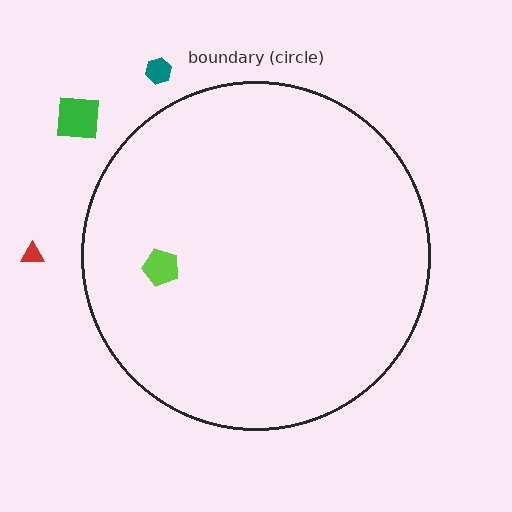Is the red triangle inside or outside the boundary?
Outside.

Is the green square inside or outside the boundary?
Outside.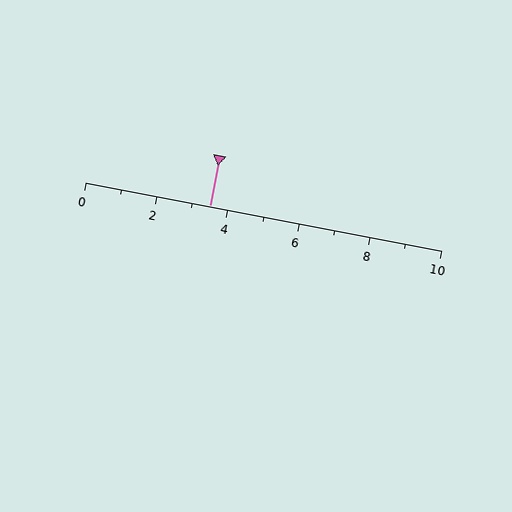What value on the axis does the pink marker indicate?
The marker indicates approximately 3.5.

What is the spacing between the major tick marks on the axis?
The major ticks are spaced 2 apart.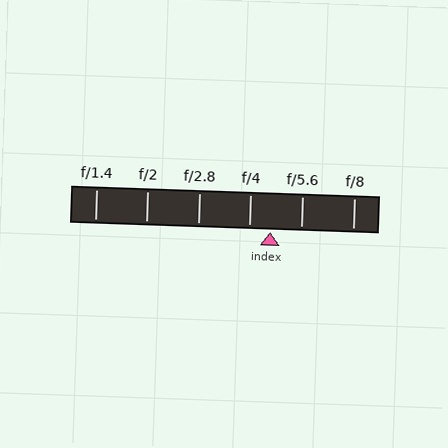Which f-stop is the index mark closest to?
The index mark is closest to f/4.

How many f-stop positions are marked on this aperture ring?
There are 6 f-stop positions marked.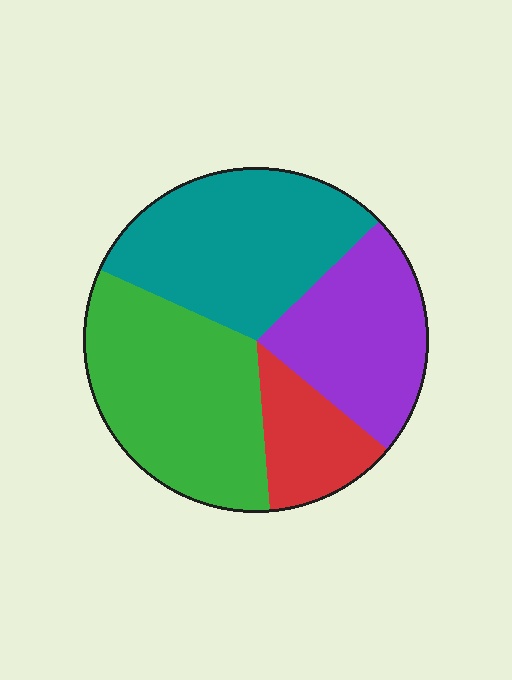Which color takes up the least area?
Red, at roughly 15%.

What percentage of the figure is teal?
Teal takes up about one third (1/3) of the figure.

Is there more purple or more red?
Purple.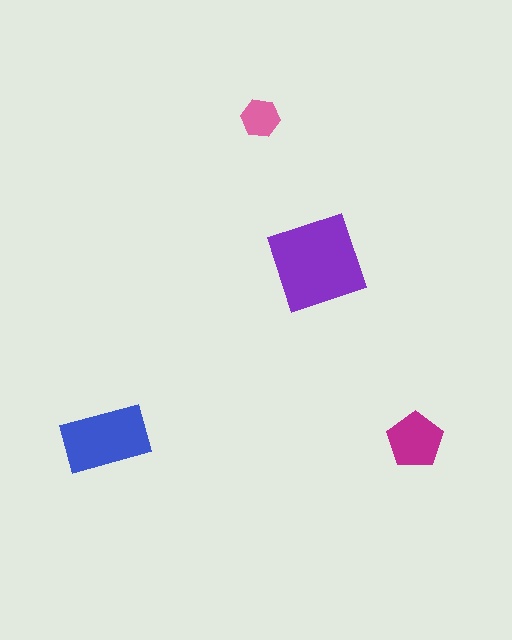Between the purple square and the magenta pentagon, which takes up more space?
The purple square.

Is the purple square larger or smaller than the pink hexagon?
Larger.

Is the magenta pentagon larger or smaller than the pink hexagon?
Larger.